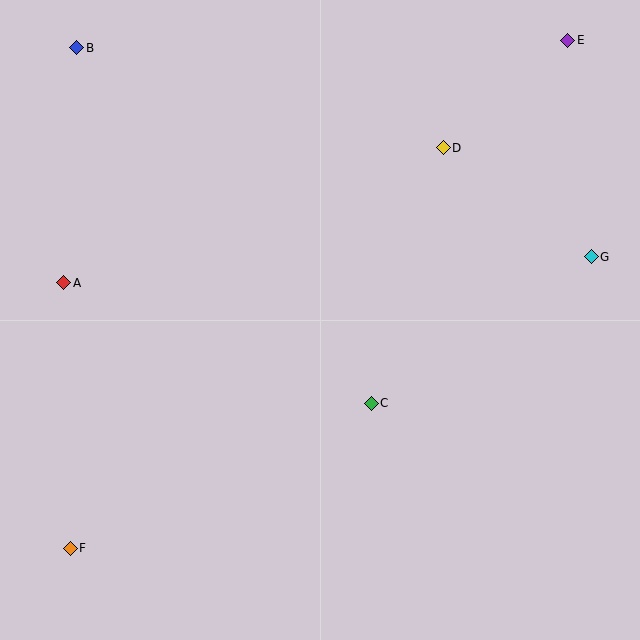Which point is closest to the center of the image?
Point C at (371, 403) is closest to the center.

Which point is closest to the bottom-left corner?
Point F is closest to the bottom-left corner.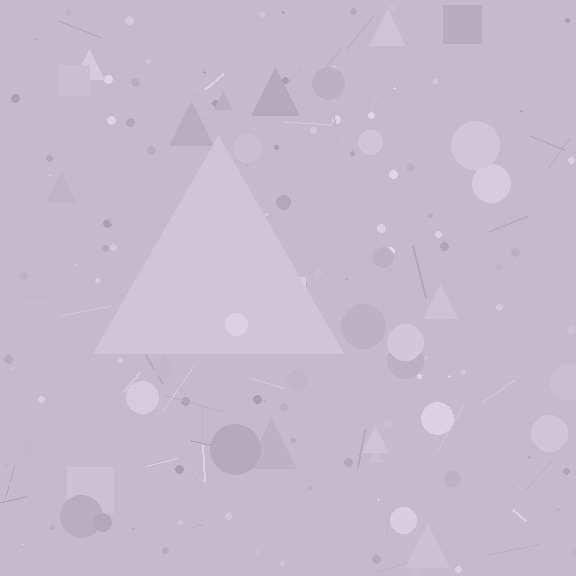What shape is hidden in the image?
A triangle is hidden in the image.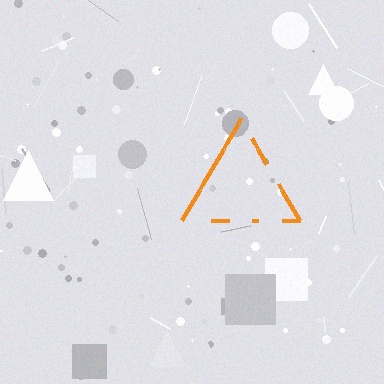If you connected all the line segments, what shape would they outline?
They would outline a triangle.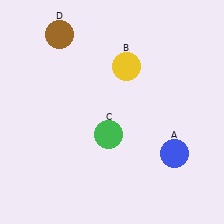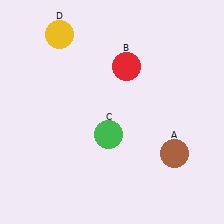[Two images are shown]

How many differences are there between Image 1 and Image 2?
There are 3 differences between the two images.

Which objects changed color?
A changed from blue to brown. B changed from yellow to red. D changed from brown to yellow.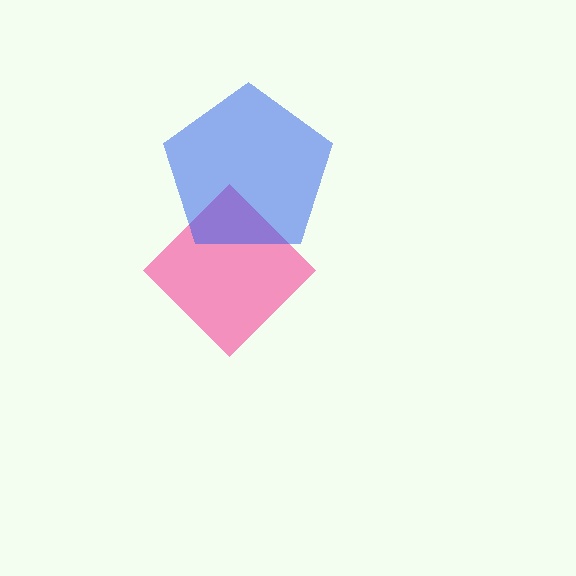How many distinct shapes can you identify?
There are 2 distinct shapes: a pink diamond, a blue pentagon.